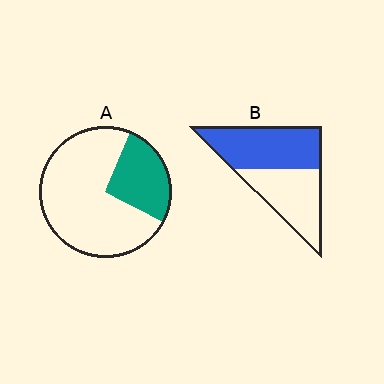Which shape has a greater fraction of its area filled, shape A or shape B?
Shape B.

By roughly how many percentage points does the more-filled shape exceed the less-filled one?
By roughly 30 percentage points (B over A).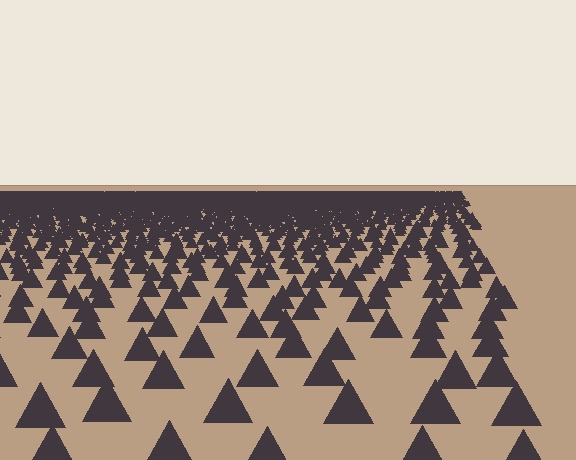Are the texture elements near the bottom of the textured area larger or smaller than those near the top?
Larger. Near the bottom, elements are closer to the viewer and appear at a bigger on-screen size.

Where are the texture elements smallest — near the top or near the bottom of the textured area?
Near the top.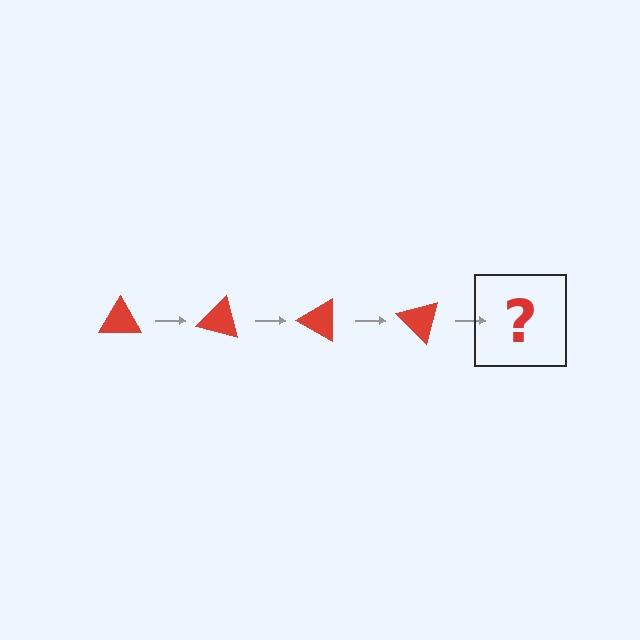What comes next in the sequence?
The next element should be a red triangle rotated 60 degrees.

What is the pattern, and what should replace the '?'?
The pattern is that the triangle rotates 15 degrees each step. The '?' should be a red triangle rotated 60 degrees.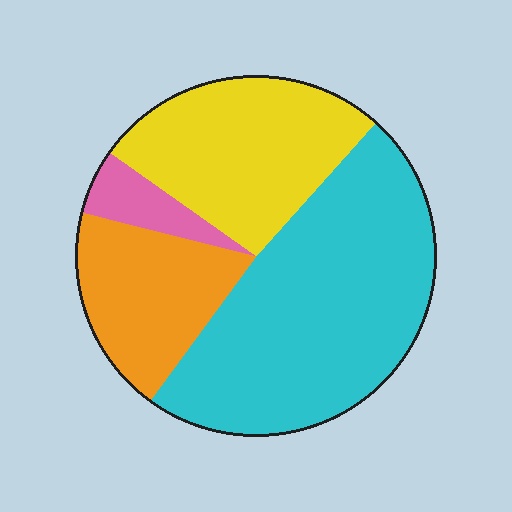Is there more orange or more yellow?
Yellow.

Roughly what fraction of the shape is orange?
Orange covers 19% of the shape.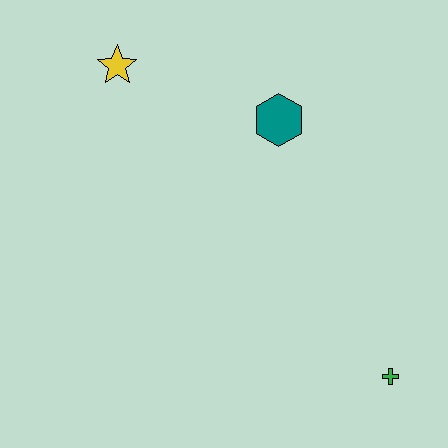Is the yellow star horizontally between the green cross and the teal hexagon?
No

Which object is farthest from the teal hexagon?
The green cross is farthest from the teal hexagon.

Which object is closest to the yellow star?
The teal hexagon is closest to the yellow star.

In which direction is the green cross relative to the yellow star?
The green cross is below the yellow star.